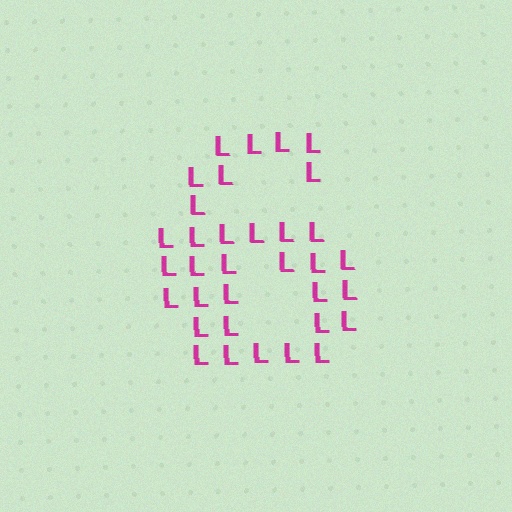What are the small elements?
The small elements are letter L's.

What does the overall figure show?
The overall figure shows the digit 6.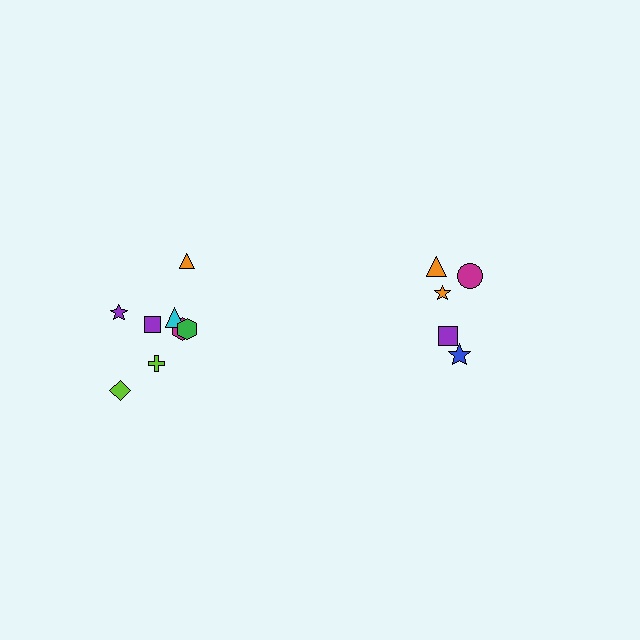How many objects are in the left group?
There are 8 objects.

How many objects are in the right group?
There are 5 objects.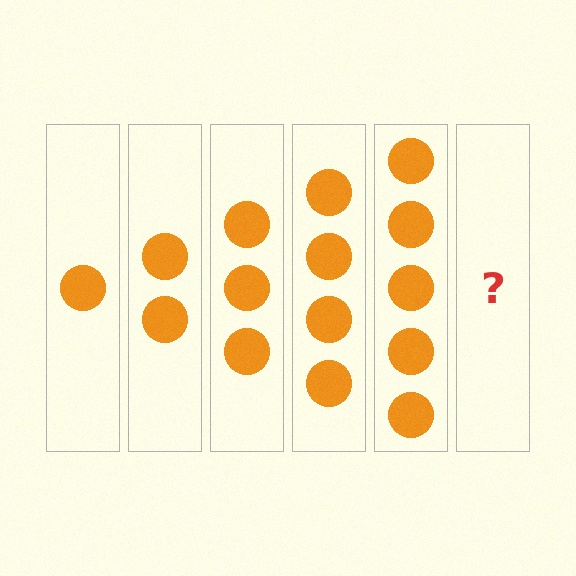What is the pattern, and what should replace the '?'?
The pattern is that each step adds one more circle. The '?' should be 6 circles.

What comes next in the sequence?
The next element should be 6 circles.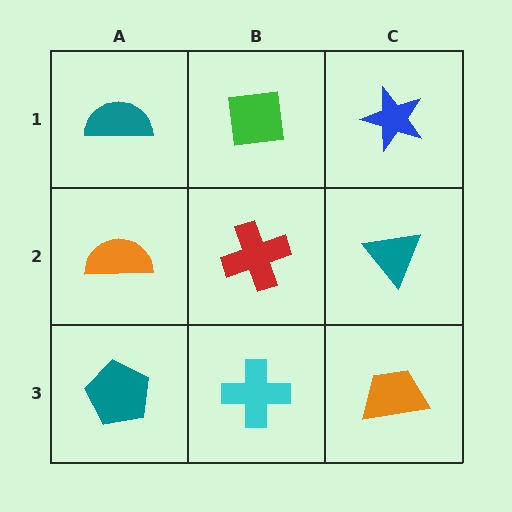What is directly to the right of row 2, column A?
A red cross.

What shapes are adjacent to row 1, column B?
A red cross (row 2, column B), a teal semicircle (row 1, column A), a blue star (row 1, column C).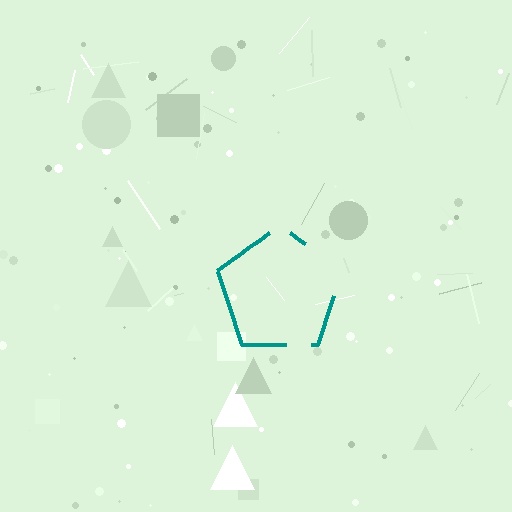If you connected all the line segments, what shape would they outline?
They would outline a pentagon.